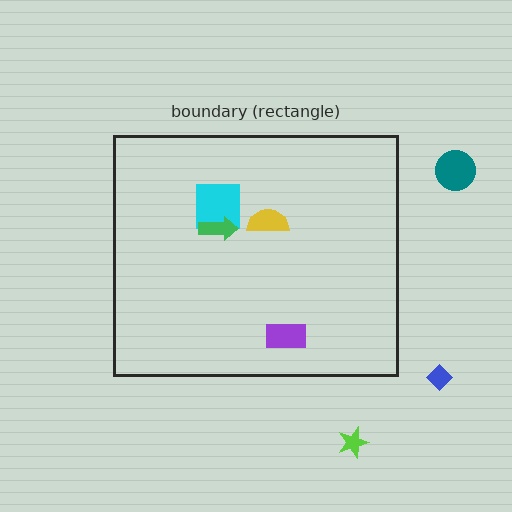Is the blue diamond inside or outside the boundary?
Outside.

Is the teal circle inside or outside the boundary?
Outside.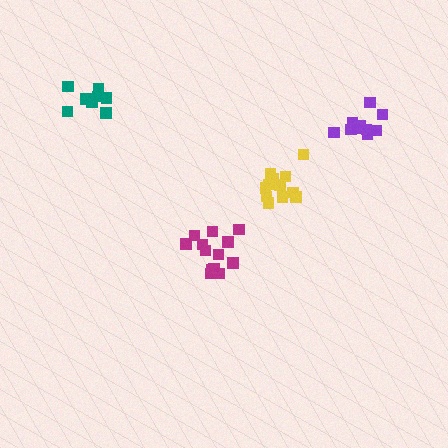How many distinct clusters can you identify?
There are 4 distinct clusters.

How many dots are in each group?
Group 1: 8 dots, Group 2: 13 dots, Group 3: 12 dots, Group 4: 12 dots (45 total).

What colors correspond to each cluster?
The clusters are colored: teal, magenta, purple, yellow.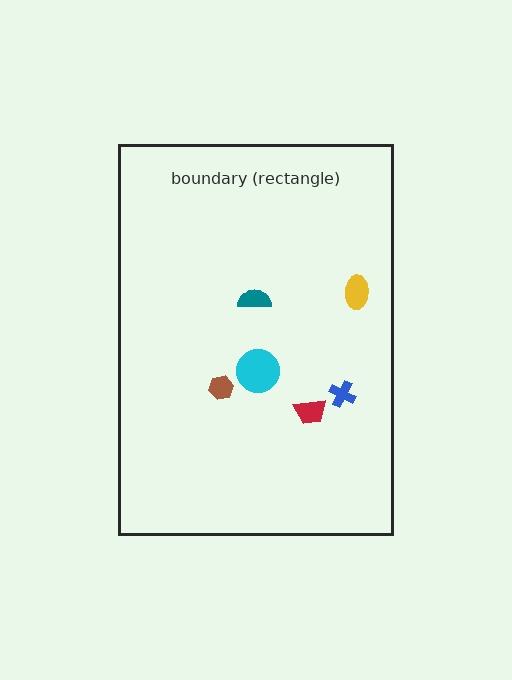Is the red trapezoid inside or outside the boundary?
Inside.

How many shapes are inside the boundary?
6 inside, 0 outside.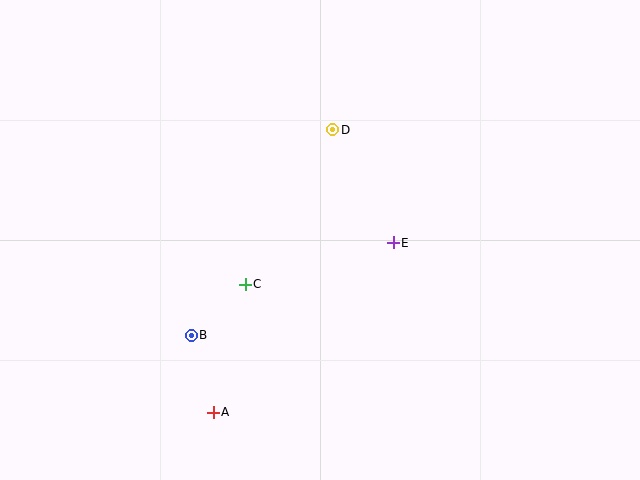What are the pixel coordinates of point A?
Point A is at (213, 412).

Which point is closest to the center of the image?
Point E at (393, 243) is closest to the center.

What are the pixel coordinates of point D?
Point D is at (333, 130).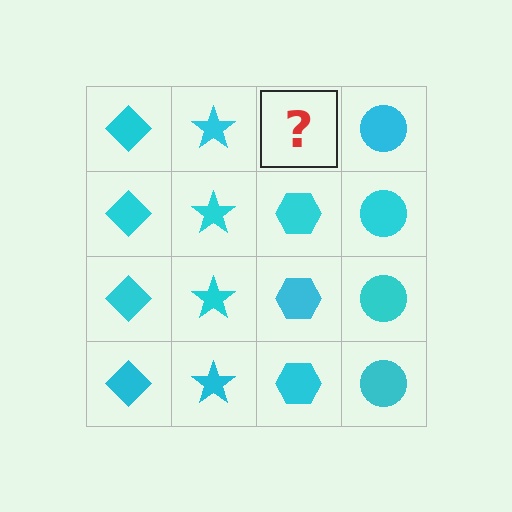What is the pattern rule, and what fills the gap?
The rule is that each column has a consistent shape. The gap should be filled with a cyan hexagon.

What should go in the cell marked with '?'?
The missing cell should contain a cyan hexagon.